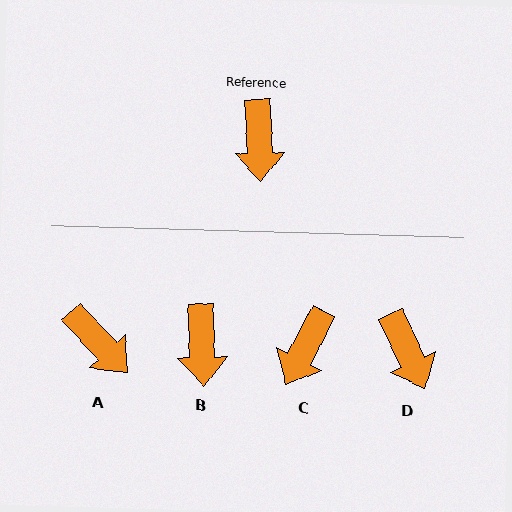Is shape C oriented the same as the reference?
No, it is off by about 30 degrees.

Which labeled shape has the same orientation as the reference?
B.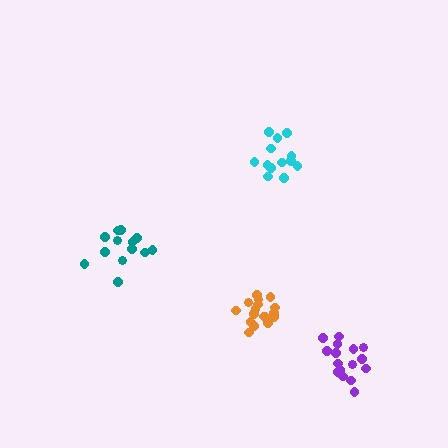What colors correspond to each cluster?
The clusters are colored: cyan, purple, orange, teal.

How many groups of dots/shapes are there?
There are 4 groups.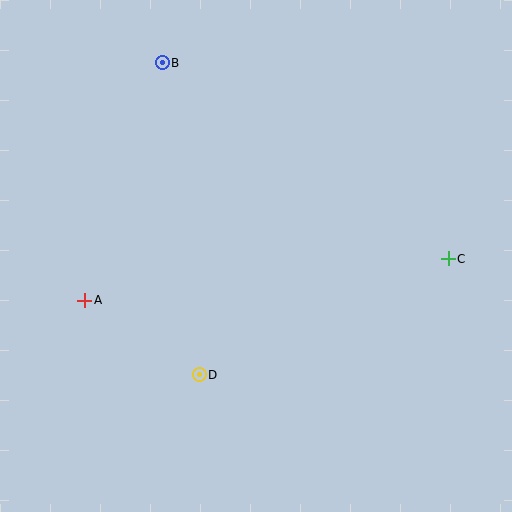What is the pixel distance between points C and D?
The distance between C and D is 275 pixels.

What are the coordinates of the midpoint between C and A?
The midpoint between C and A is at (266, 280).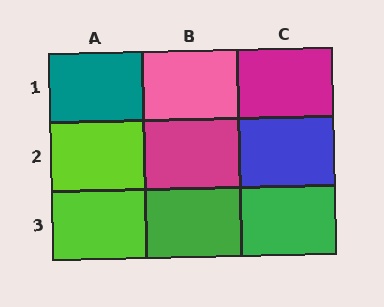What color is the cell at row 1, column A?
Teal.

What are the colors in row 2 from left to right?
Lime, magenta, blue.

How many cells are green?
2 cells are green.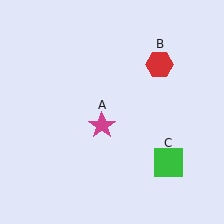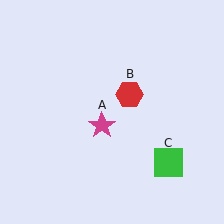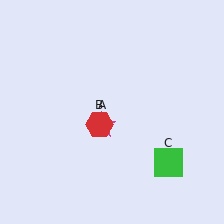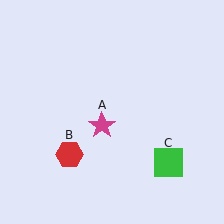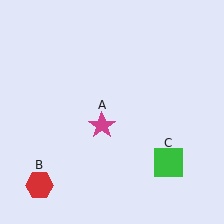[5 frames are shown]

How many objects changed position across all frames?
1 object changed position: red hexagon (object B).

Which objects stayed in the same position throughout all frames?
Magenta star (object A) and green square (object C) remained stationary.